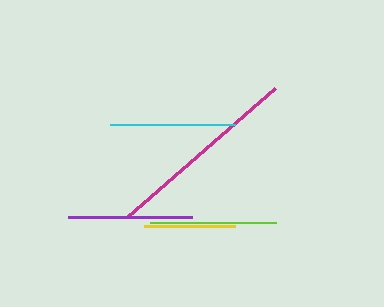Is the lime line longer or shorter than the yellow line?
The lime line is longer than the yellow line.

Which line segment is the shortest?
The yellow line is the shortest at approximately 91 pixels.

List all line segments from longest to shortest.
From longest to shortest: magenta, lime, cyan, purple, yellow.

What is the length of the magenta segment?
The magenta segment is approximately 196 pixels long.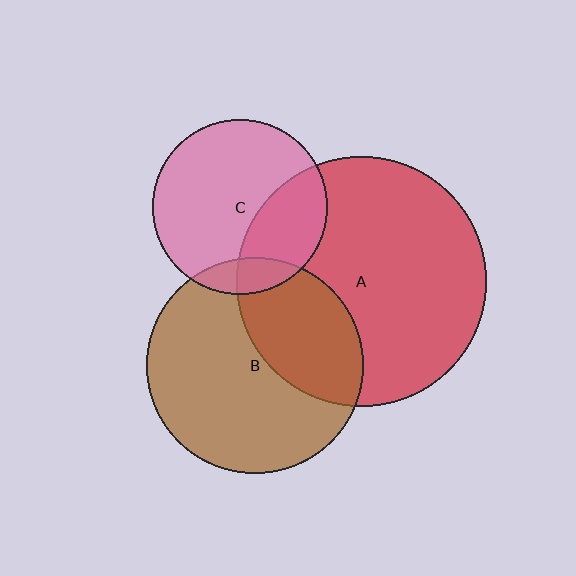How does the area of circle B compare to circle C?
Approximately 1.5 times.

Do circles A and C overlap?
Yes.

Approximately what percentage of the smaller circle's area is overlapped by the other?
Approximately 30%.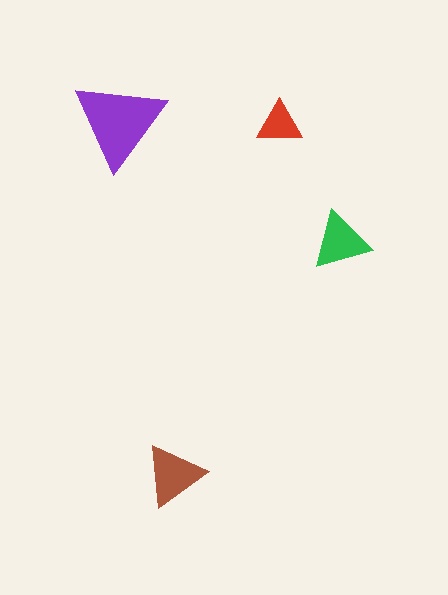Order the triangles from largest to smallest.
the purple one, the brown one, the green one, the red one.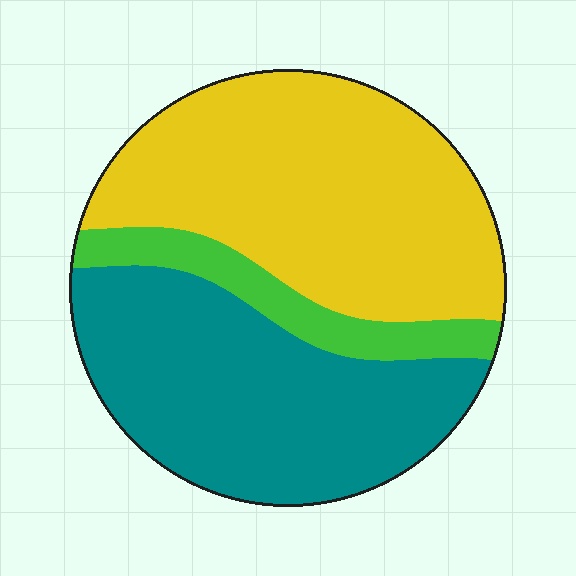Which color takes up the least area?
Green, at roughly 10%.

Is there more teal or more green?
Teal.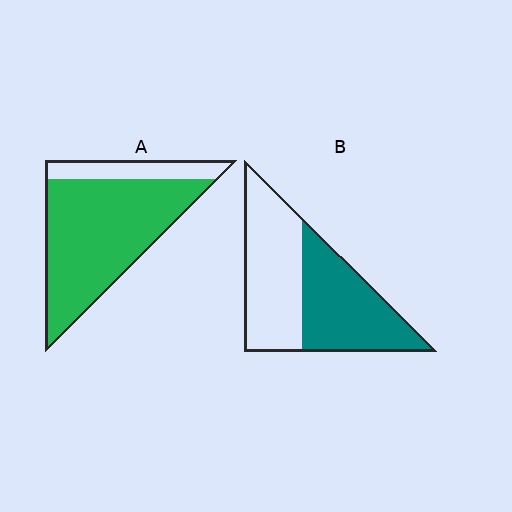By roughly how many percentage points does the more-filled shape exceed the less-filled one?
By roughly 30 percentage points (A over B).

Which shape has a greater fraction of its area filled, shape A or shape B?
Shape A.